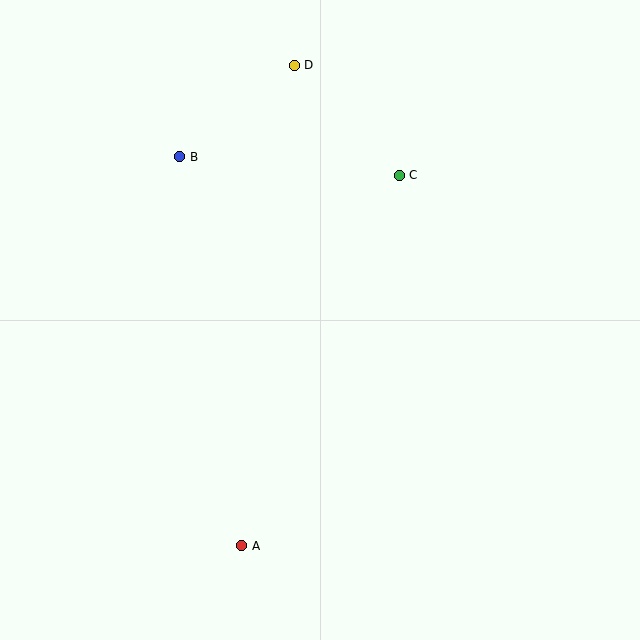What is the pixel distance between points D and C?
The distance between D and C is 152 pixels.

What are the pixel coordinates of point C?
Point C is at (399, 175).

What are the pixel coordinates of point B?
Point B is at (180, 157).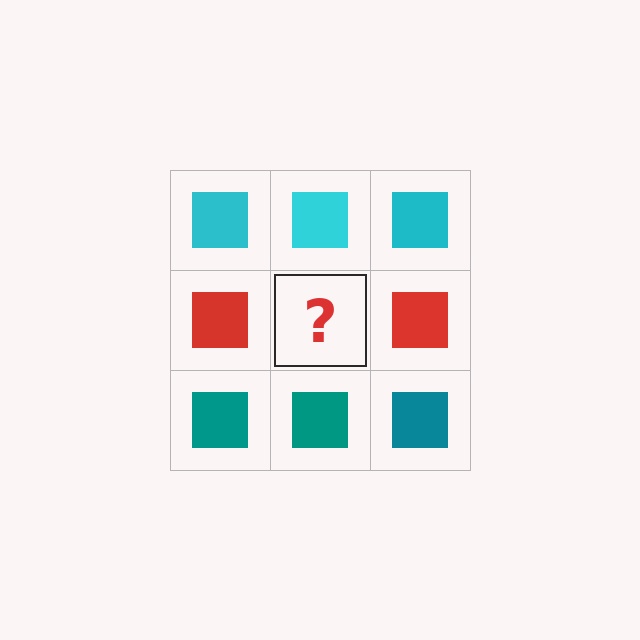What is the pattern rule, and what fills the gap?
The rule is that each row has a consistent color. The gap should be filled with a red square.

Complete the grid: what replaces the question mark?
The question mark should be replaced with a red square.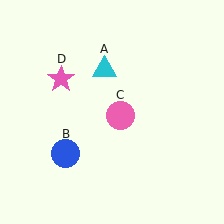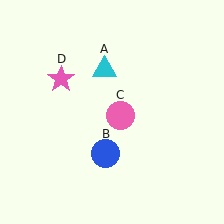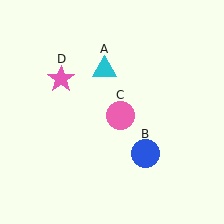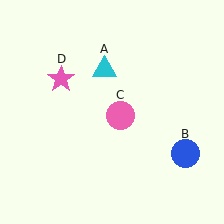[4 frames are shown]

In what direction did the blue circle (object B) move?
The blue circle (object B) moved right.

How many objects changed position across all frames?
1 object changed position: blue circle (object B).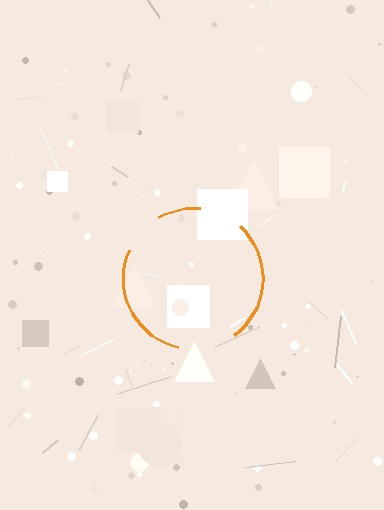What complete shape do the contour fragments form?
The contour fragments form a circle.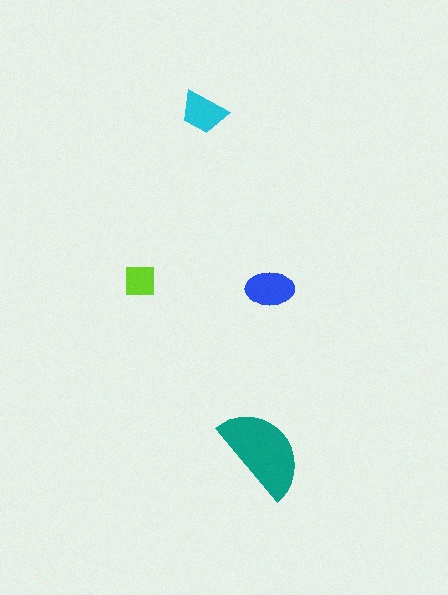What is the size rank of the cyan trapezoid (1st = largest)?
3rd.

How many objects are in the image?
There are 4 objects in the image.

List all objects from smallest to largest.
The lime square, the cyan trapezoid, the blue ellipse, the teal semicircle.